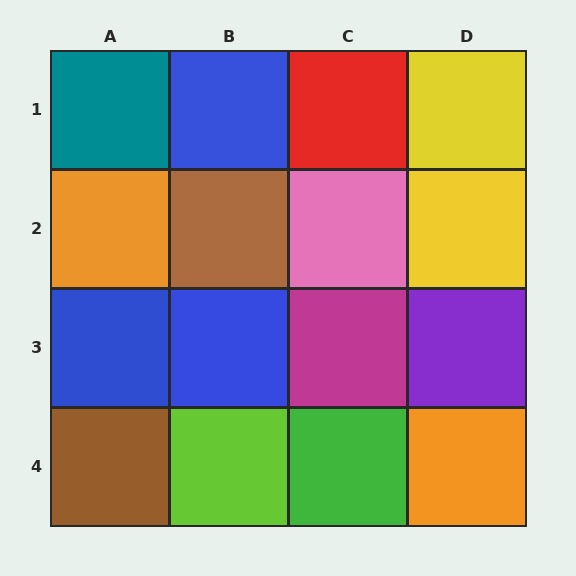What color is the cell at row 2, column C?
Pink.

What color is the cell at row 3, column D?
Purple.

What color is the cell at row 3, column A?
Blue.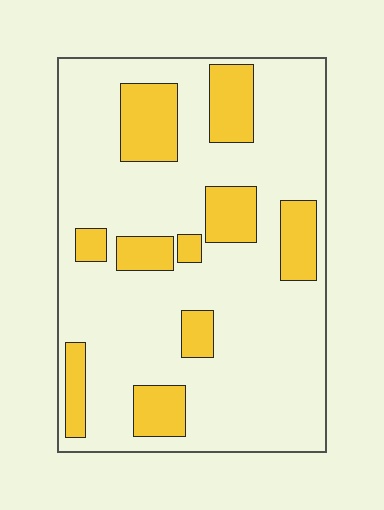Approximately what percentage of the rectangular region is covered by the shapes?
Approximately 25%.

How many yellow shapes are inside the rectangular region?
10.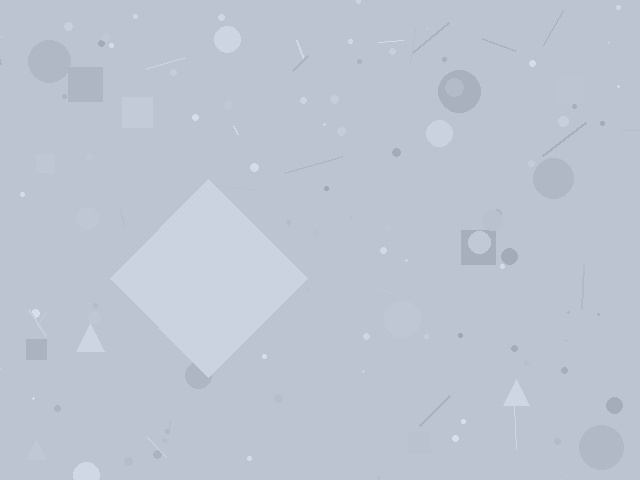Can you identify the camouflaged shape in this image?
The camouflaged shape is a diamond.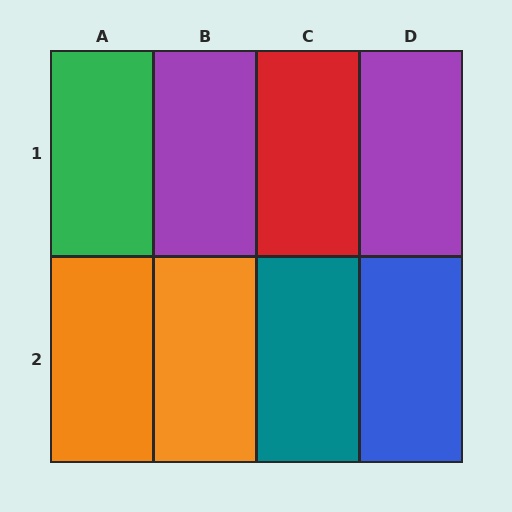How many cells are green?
1 cell is green.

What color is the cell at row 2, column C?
Teal.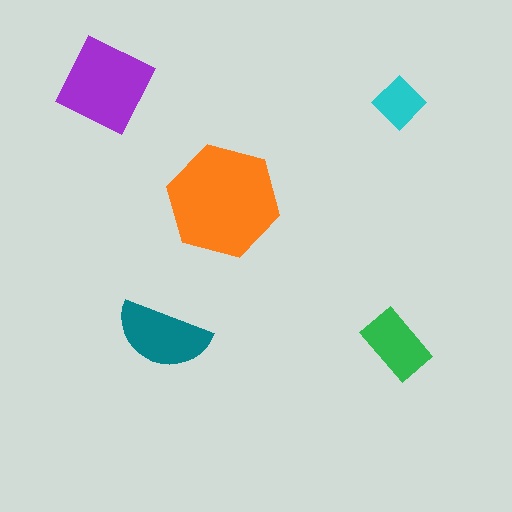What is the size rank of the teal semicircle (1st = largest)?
3rd.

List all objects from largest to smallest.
The orange hexagon, the purple square, the teal semicircle, the green rectangle, the cyan diamond.